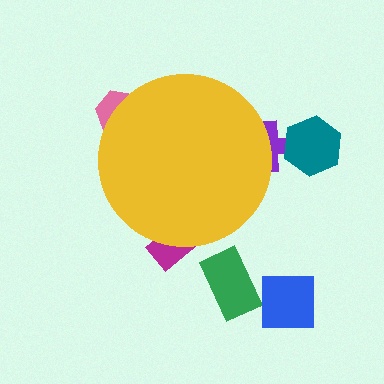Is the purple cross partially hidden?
Yes, the purple cross is partially hidden behind the yellow circle.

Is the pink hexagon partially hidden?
Yes, the pink hexagon is partially hidden behind the yellow circle.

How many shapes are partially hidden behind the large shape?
3 shapes are partially hidden.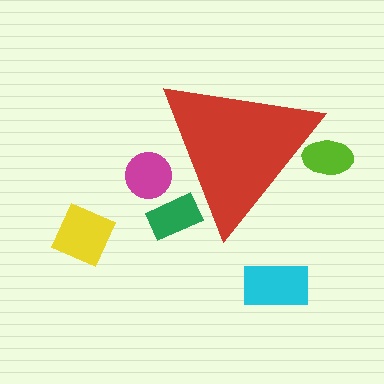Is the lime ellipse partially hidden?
Yes, the lime ellipse is partially hidden behind the red triangle.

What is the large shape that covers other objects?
A red triangle.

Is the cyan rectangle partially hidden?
No, the cyan rectangle is fully visible.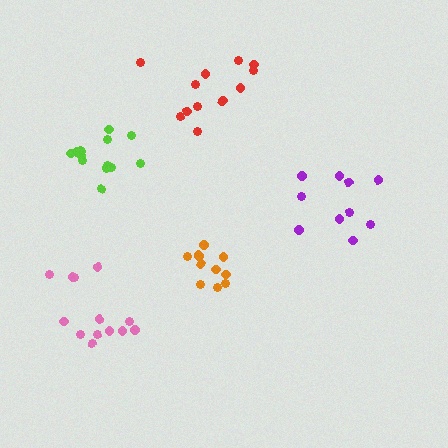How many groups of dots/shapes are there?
There are 5 groups.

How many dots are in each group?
Group 1: 11 dots, Group 2: 13 dots, Group 3: 10 dots, Group 4: 14 dots, Group 5: 12 dots (60 total).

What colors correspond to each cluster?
The clusters are colored: orange, pink, purple, lime, red.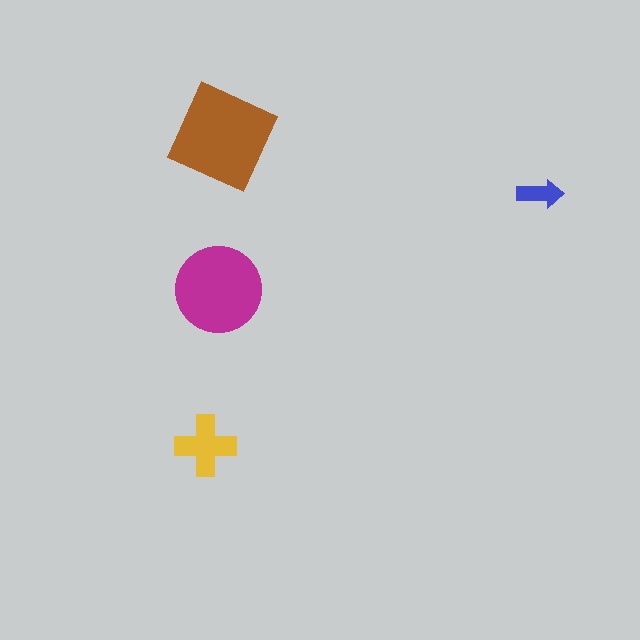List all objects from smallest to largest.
The blue arrow, the yellow cross, the magenta circle, the brown diamond.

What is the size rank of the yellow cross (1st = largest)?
3rd.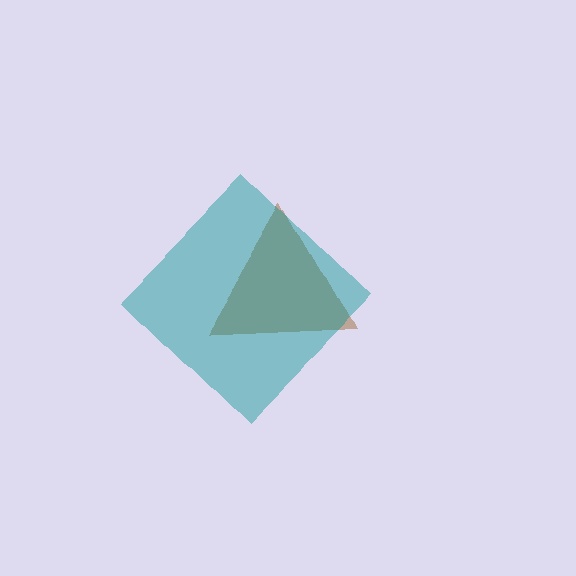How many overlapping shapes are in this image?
There are 2 overlapping shapes in the image.